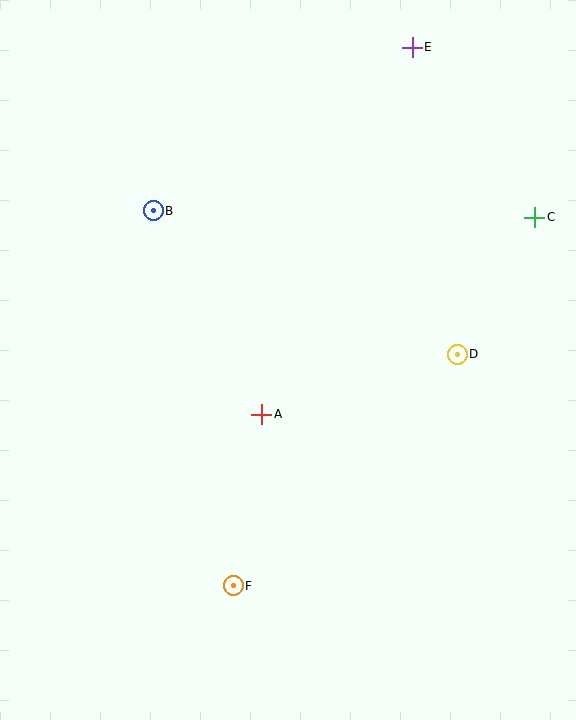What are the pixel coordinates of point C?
Point C is at (535, 217).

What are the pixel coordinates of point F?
Point F is at (233, 586).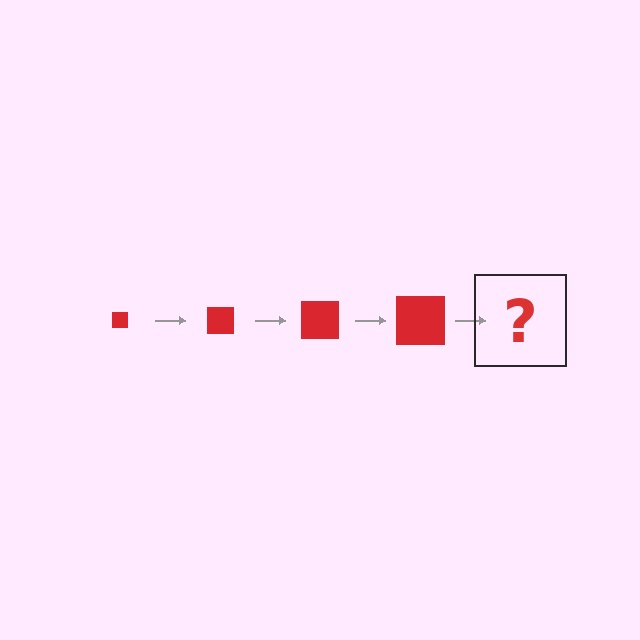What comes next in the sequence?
The next element should be a red square, larger than the previous one.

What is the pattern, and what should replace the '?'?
The pattern is that the square gets progressively larger each step. The '?' should be a red square, larger than the previous one.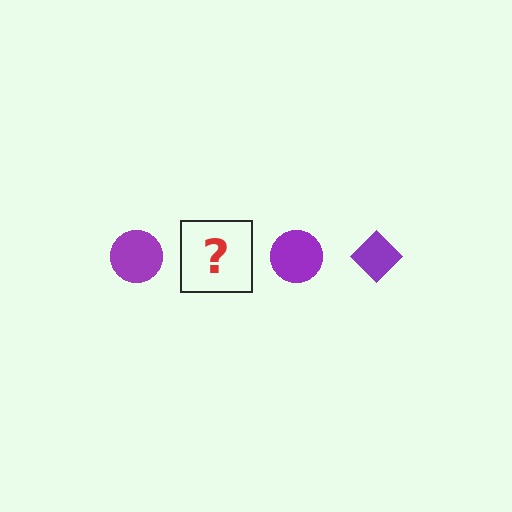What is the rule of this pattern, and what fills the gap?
The rule is that the pattern cycles through circle, diamond shapes in purple. The gap should be filled with a purple diamond.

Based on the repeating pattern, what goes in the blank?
The blank should be a purple diamond.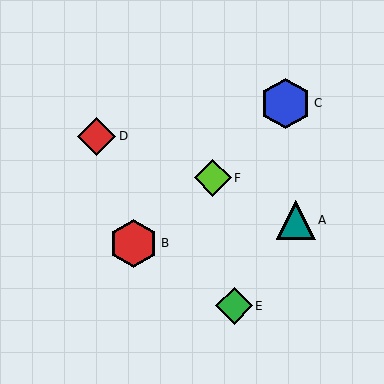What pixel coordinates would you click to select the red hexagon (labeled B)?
Click at (134, 243) to select the red hexagon B.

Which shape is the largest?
The blue hexagon (labeled C) is the largest.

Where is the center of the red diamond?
The center of the red diamond is at (97, 136).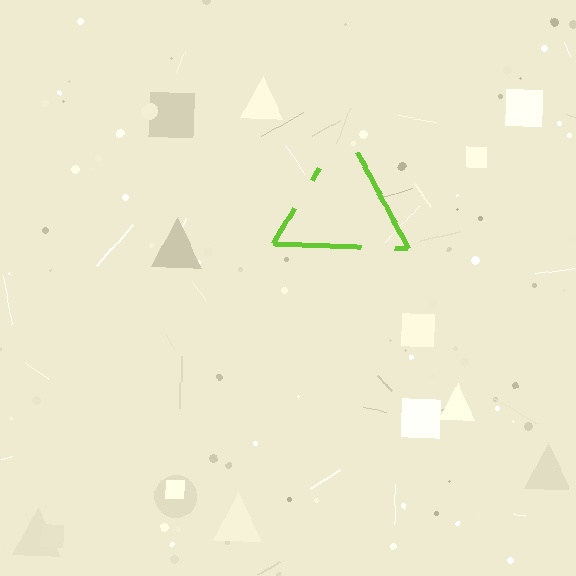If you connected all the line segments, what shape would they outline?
They would outline a triangle.